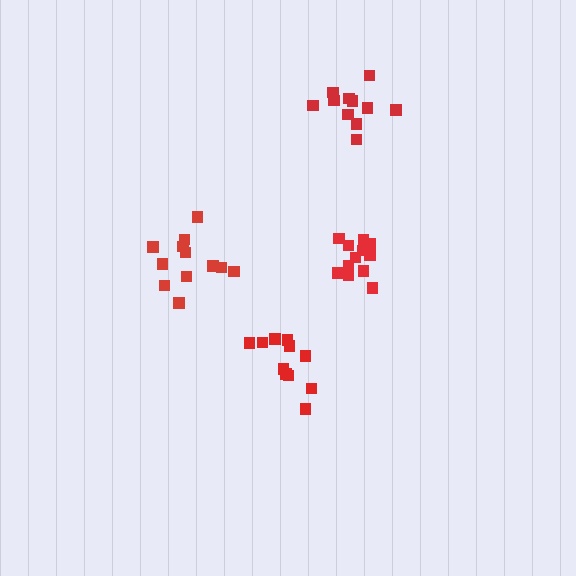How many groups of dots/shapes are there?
There are 4 groups.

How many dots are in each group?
Group 1: 11 dots, Group 2: 12 dots, Group 3: 12 dots, Group 4: 11 dots (46 total).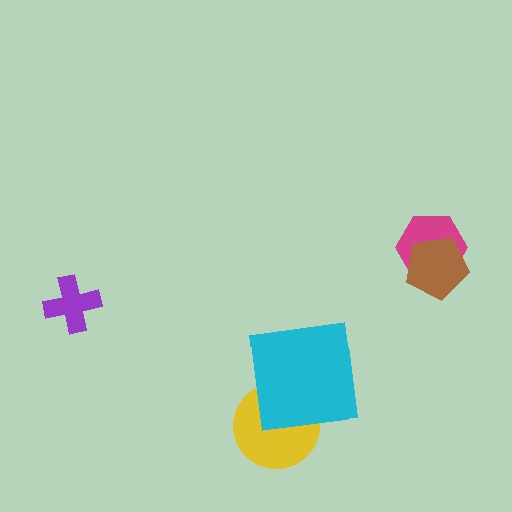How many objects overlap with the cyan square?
1 object overlaps with the cyan square.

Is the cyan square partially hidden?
No, no other shape covers it.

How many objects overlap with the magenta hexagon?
1 object overlaps with the magenta hexagon.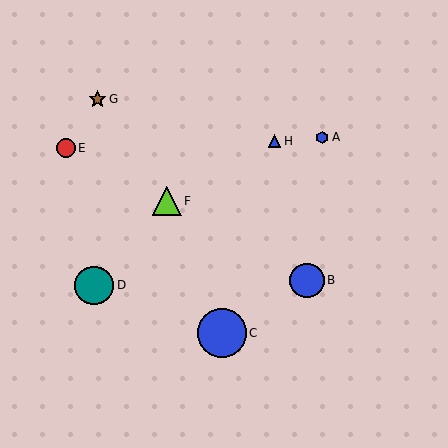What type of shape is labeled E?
Shape E is a red circle.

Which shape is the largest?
The blue circle (labeled C) is the largest.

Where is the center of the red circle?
The center of the red circle is at (66, 148).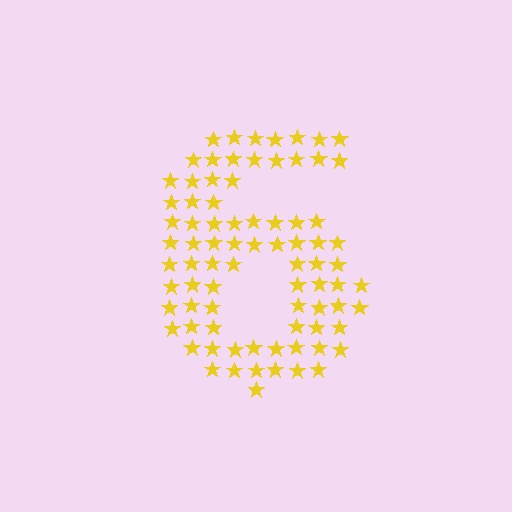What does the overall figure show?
The overall figure shows the digit 6.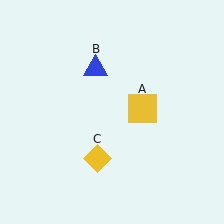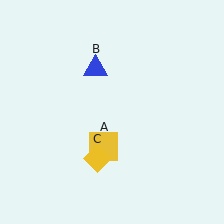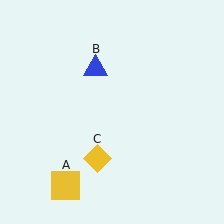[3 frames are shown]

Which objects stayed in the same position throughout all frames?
Blue triangle (object B) and yellow diamond (object C) remained stationary.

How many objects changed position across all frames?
1 object changed position: yellow square (object A).